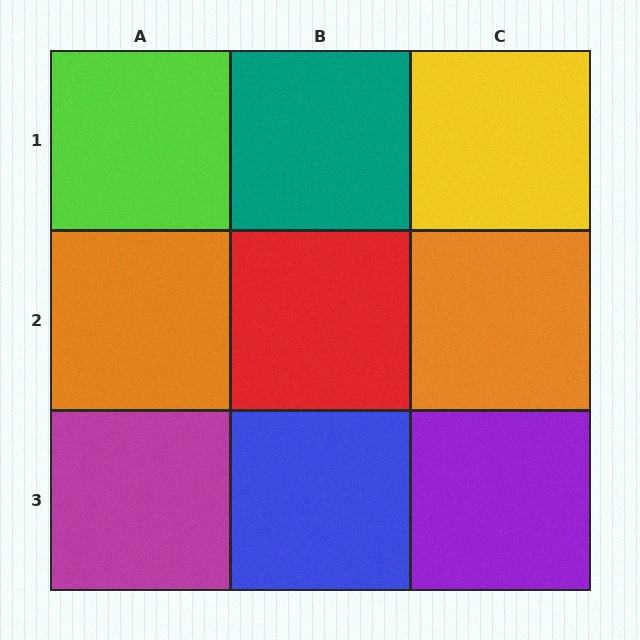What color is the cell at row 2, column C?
Orange.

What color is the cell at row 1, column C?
Yellow.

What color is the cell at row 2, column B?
Red.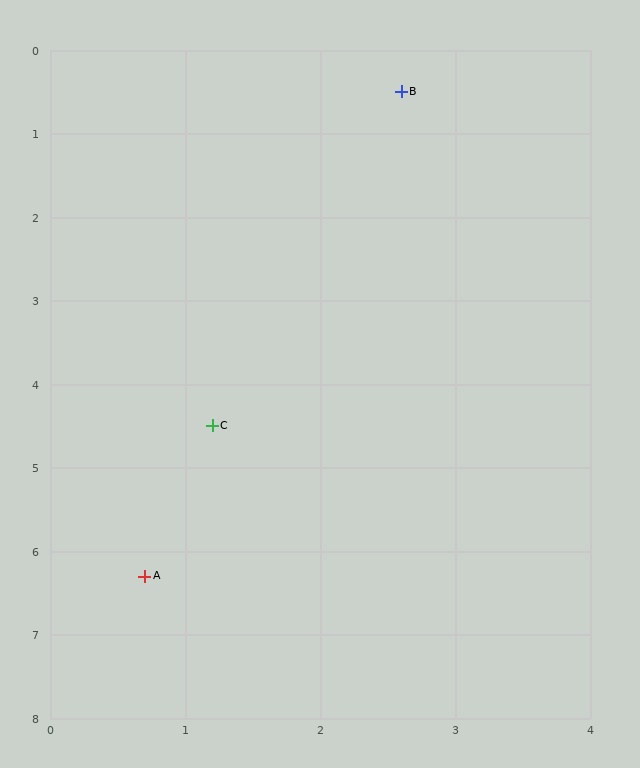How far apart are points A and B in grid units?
Points A and B are about 6.1 grid units apart.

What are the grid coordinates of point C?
Point C is at approximately (1.2, 4.5).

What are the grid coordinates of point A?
Point A is at approximately (0.7, 6.3).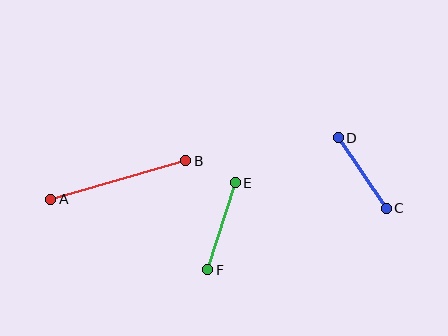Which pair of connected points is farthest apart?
Points A and B are farthest apart.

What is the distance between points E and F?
The distance is approximately 91 pixels.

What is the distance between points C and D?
The distance is approximately 85 pixels.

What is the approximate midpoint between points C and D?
The midpoint is at approximately (362, 173) pixels.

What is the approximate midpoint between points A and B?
The midpoint is at approximately (118, 180) pixels.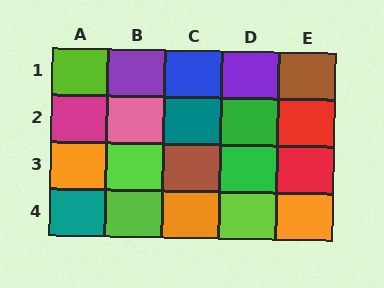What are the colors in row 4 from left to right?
Teal, lime, orange, lime, orange.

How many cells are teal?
2 cells are teal.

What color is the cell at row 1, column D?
Purple.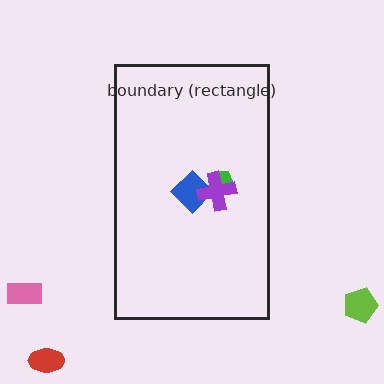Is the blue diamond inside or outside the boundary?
Inside.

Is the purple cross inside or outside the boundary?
Inside.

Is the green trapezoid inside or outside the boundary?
Inside.